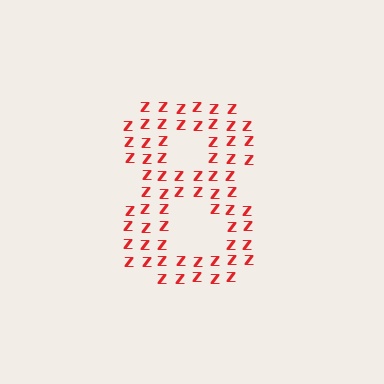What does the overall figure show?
The overall figure shows the digit 8.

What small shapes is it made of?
It is made of small letter Z's.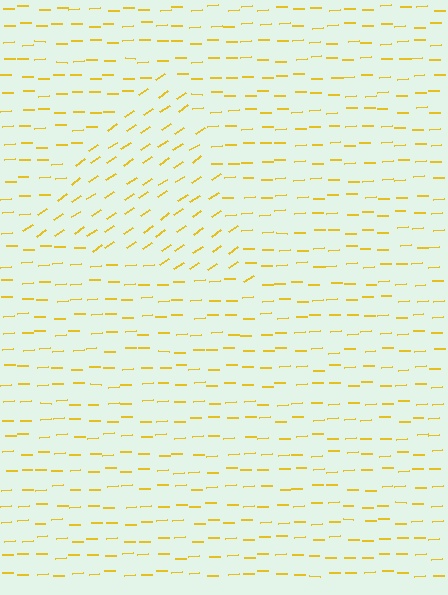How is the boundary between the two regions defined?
The boundary is defined purely by a change in line orientation (approximately 32 degrees difference). All lines are the same color and thickness.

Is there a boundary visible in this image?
Yes, there is a texture boundary formed by a change in line orientation.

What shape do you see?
I see a triangle.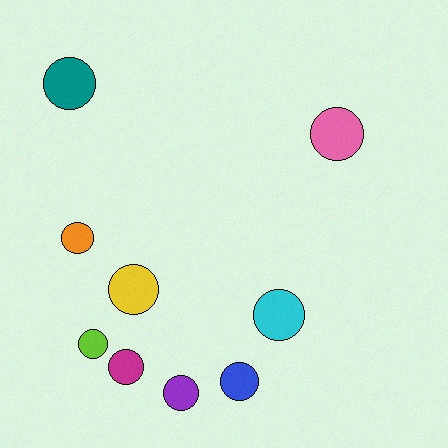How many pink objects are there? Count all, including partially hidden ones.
There is 1 pink object.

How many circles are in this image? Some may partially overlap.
There are 9 circles.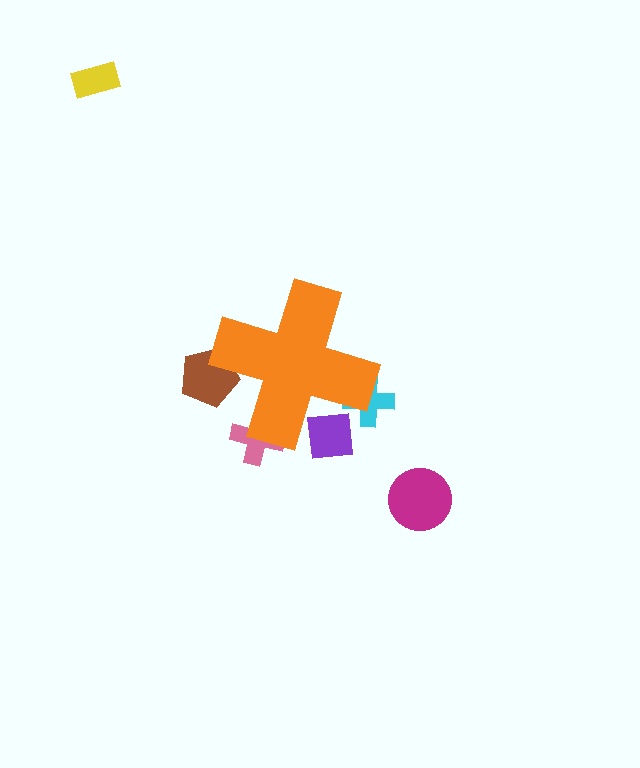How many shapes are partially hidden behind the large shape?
4 shapes are partially hidden.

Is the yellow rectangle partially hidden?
No, the yellow rectangle is fully visible.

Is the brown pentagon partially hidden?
Yes, the brown pentagon is partially hidden behind the orange cross.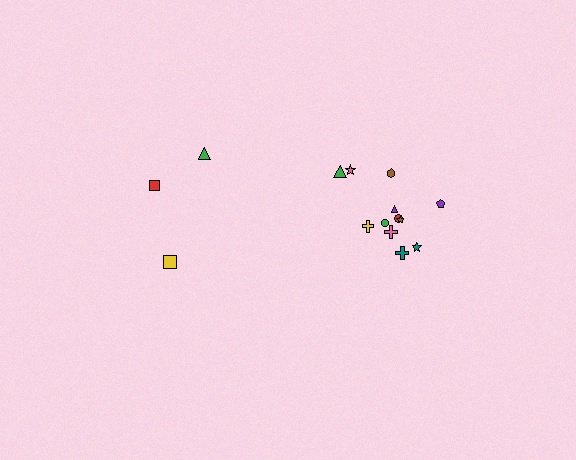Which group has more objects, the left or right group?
The right group.